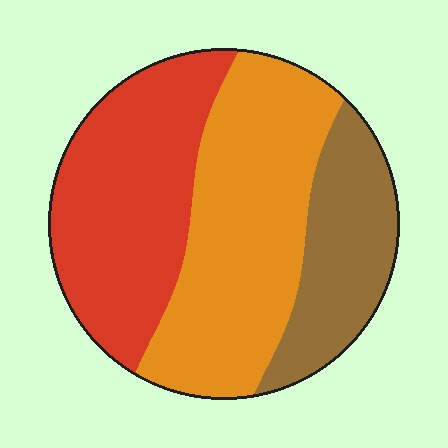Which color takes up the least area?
Brown, at roughly 20%.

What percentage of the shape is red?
Red covers 37% of the shape.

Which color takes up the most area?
Orange, at roughly 40%.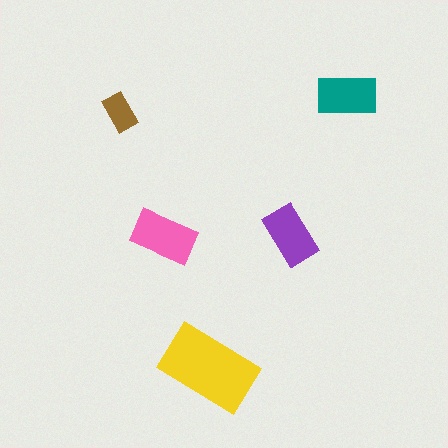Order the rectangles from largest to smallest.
the yellow one, the pink one, the teal one, the purple one, the brown one.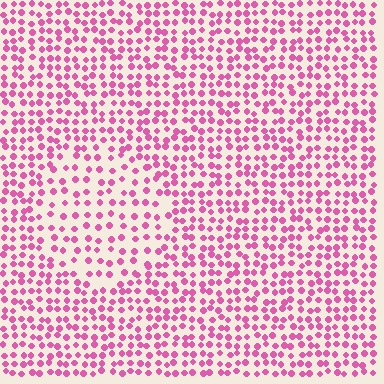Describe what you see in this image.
The image contains small pink elements arranged at two different densities. A circle-shaped region is visible where the elements are less densely packed than the surrounding area.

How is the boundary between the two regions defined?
The boundary is defined by a change in element density (approximately 1.7x ratio). All elements are the same color, size, and shape.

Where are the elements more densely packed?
The elements are more densely packed outside the circle boundary.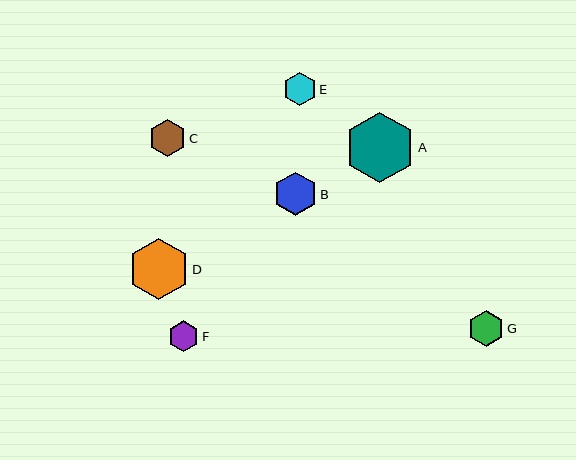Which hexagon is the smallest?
Hexagon F is the smallest with a size of approximately 31 pixels.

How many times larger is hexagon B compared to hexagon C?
Hexagon B is approximately 1.2 times the size of hexagon C.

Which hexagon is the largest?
Hexagon A is the largest with a size of approximately 71 pixels.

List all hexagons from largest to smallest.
From largest to smallest: A, D, B, C, G, E, F.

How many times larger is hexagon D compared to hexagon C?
Hexagon D is approximately 1.6 times the size of hexagon C.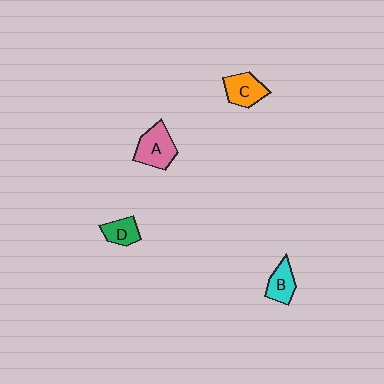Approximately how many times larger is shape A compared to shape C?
Approximately 1.2 times.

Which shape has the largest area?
Shape A (pink).